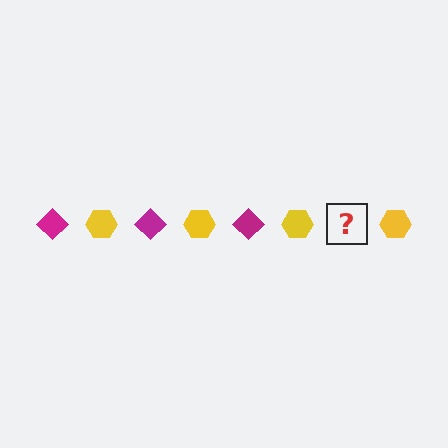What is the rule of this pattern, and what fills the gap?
The rule is that the pattern alternates between magenta diamond and yellow hexagon. The gap should be filled with a magenta diamond.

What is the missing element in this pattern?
The missing element is a magenta diamond.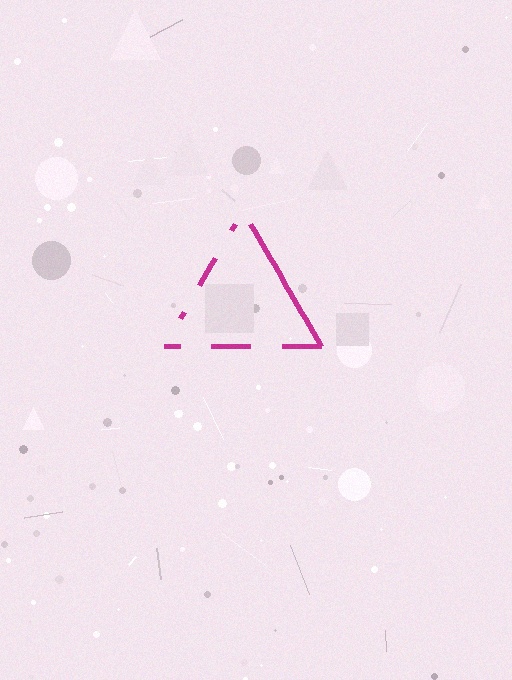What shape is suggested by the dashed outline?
The dashed outline suggests a triangle.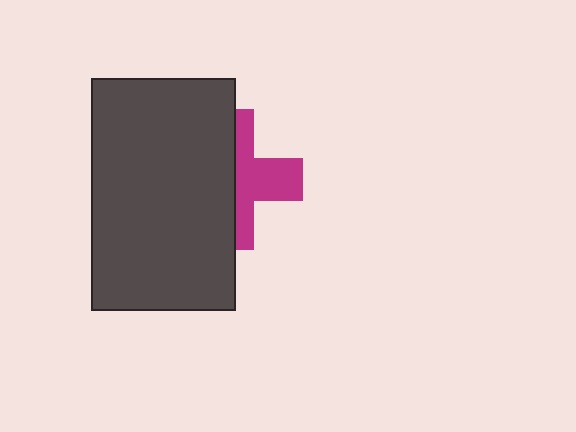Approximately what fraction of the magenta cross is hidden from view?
Roughly 54% of the magenta cross is hidden behind the dark gray rectangle.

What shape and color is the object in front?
The object in front is a dark gray rectangle.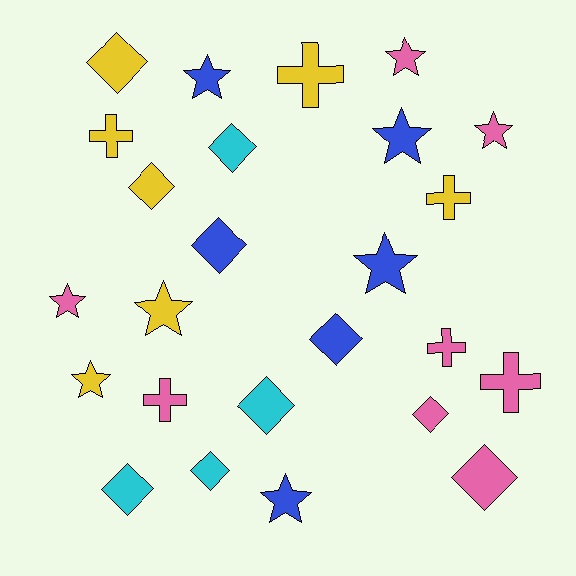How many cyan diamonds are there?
There are 4 cyan diamonds.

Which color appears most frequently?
Pink, with 8 objects.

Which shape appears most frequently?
Diamond, with 10 objects.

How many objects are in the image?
There are 25 objects.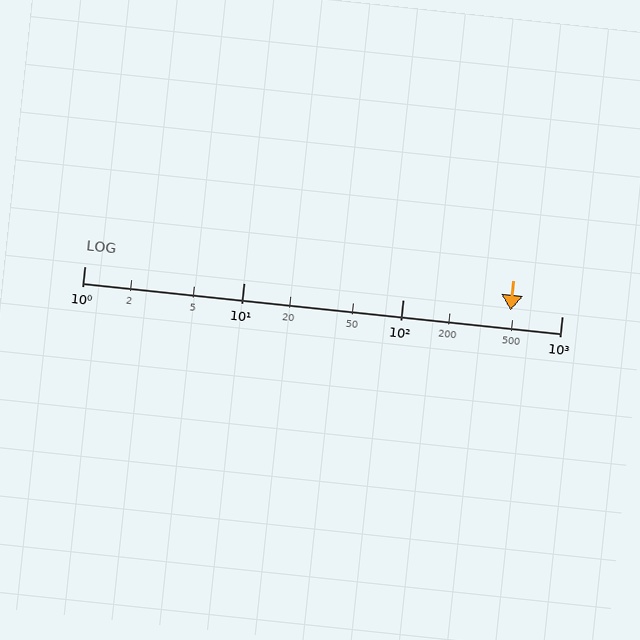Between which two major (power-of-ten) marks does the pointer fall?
The pointer is between 100 and 1000.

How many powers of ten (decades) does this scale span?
The scale spans 3 decades, from 1 to 1000.